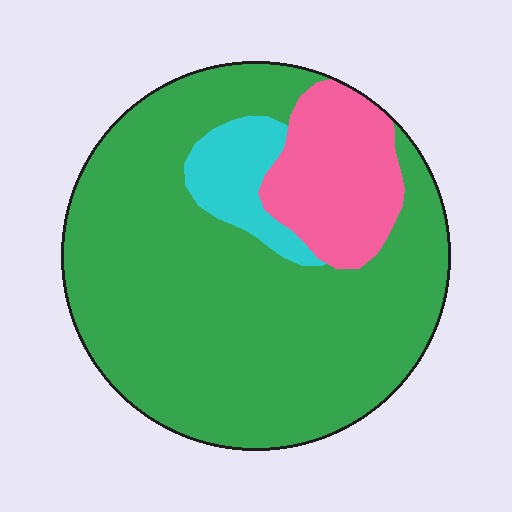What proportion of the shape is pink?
Pink takes up about one sixth (1/6) of the shape.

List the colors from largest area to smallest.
From largest to smallest: green, pink, cyan.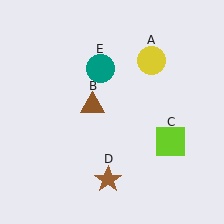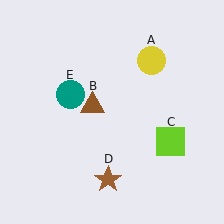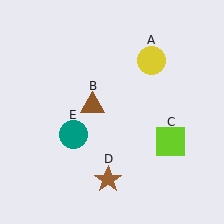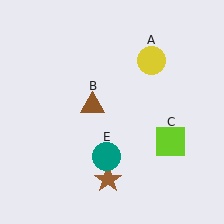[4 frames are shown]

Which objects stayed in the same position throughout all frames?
Yellow circle (object A) and brown triangle (object B) and lime square (object C) and brown star (object D) remained stationary.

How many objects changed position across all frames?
1 object changed position: teal circle (object E).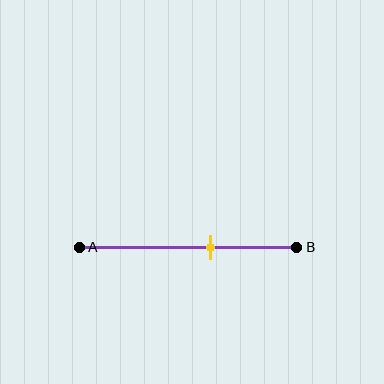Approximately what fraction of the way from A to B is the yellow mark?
The yellow mark is approximately 60% of the way from A to B.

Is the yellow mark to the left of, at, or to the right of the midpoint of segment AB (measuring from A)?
The yellow mark is to the right of the midpoint of segment AB.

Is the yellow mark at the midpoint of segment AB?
No, the mark is at about 60% from A, not at the 50% midpoint.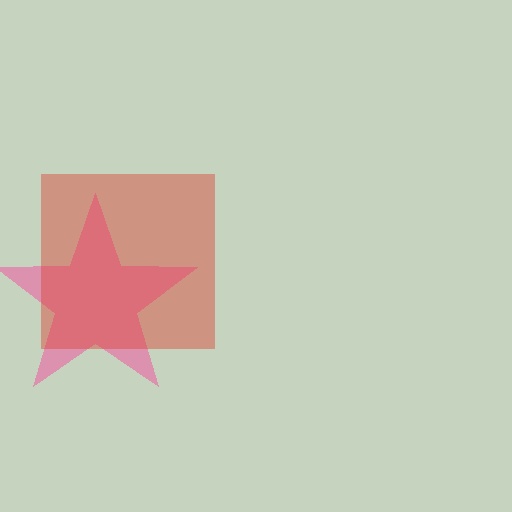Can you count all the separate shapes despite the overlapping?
Yes, there are 2 separate shapes.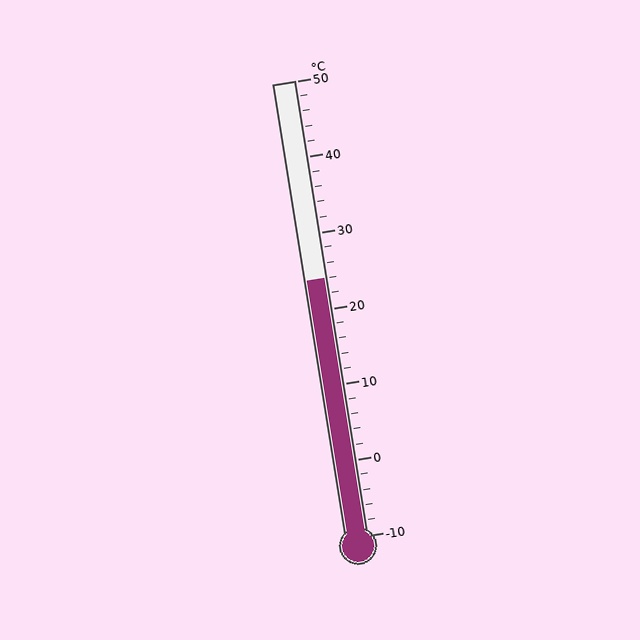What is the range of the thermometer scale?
The thermometer scale ranges from -10°C to 50°C.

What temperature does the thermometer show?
The thermometer shows approximately 24°C.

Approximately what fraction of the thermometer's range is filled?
The thermometer is filled to approximately 55% of its range.